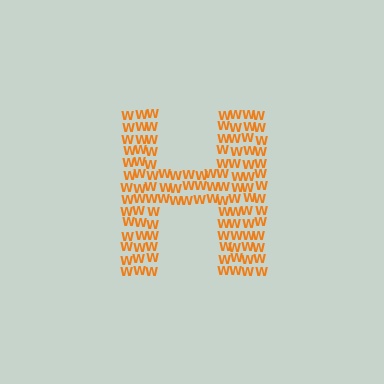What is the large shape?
The large shape is the letter H.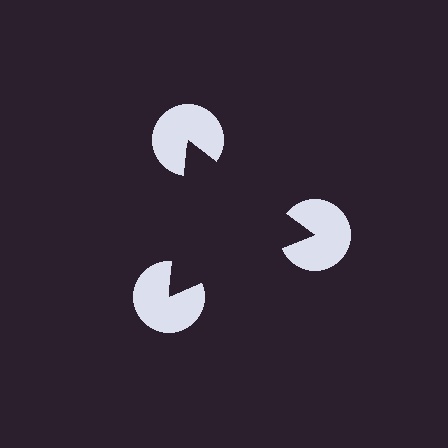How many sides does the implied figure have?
3 sides.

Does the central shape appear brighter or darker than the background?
It typically appears slightly darker than the background, even though no actual brightness change is drawn.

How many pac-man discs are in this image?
There are 3 — one at each vertex of the illusory triangle.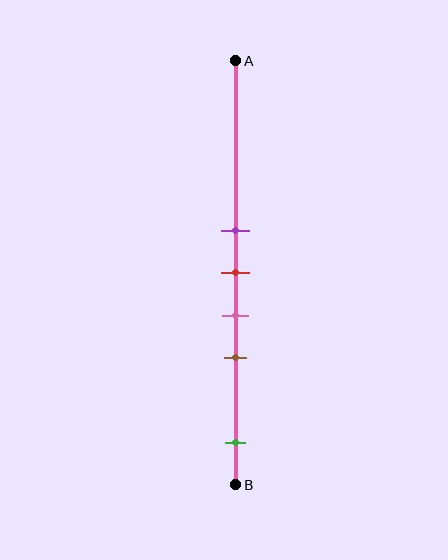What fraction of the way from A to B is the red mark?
The red mark is approximately 50% (0.5) of the way from A to B.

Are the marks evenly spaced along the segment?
No, the marks are not evenly spaced.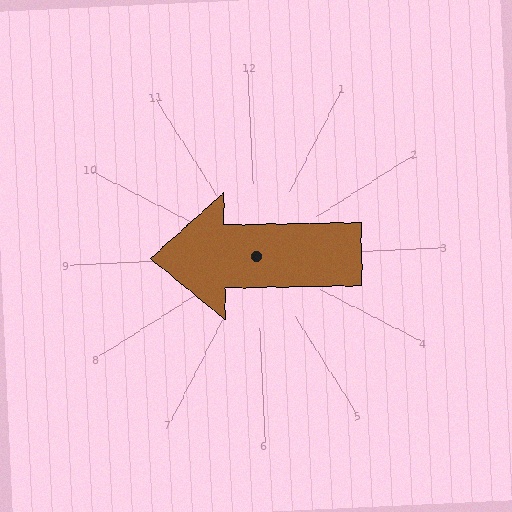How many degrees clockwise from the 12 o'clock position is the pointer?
Approximately 272 degrees.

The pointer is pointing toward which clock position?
Roughly 9 o'clock.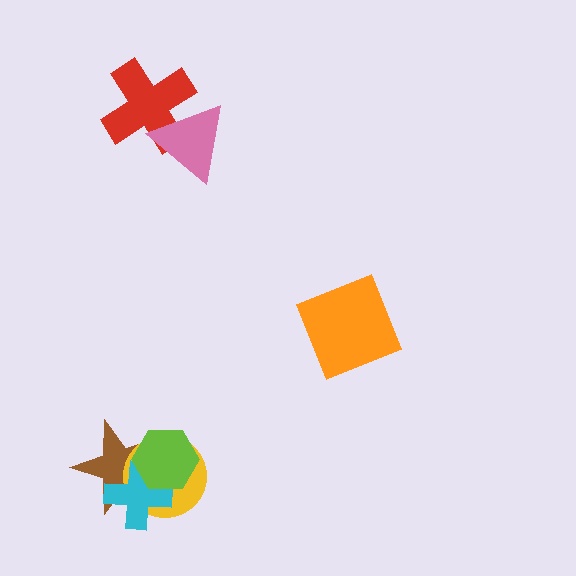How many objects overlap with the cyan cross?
3 objects overlap with the cyan cross.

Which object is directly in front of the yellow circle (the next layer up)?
The cyan cross is directly in front of the yellow circle.